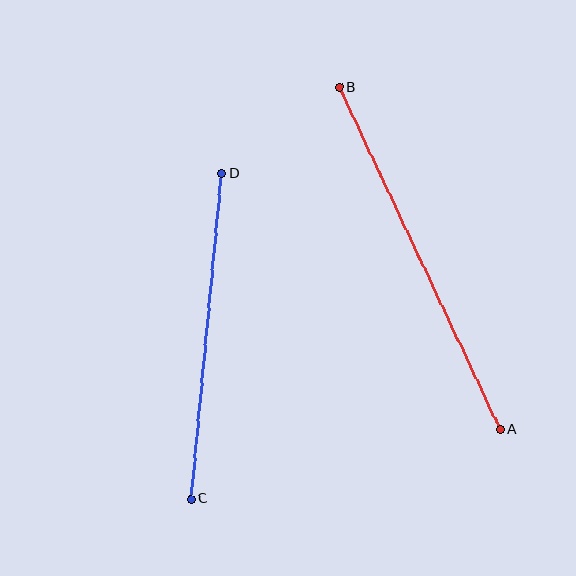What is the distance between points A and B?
The distance is approximately 379 pixels.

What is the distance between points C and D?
The distance is approximately 327 pixels.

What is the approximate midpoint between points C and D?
The midpoint is at approximately (206, 336) pixels.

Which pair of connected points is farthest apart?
Points A and B are farthest apart.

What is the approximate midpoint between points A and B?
The midpoint is at approximately (420, 259) pixels.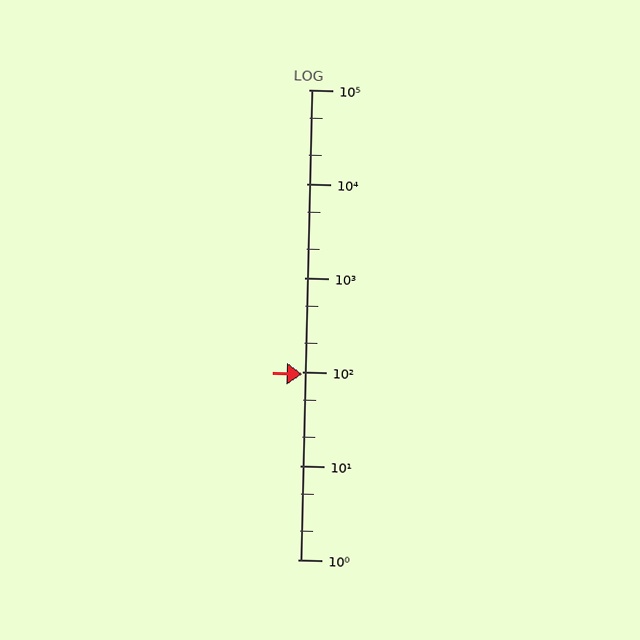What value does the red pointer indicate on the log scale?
The pointer indicates approximately 94.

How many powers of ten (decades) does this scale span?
The scale spans 5 decades, from 1 to 100000.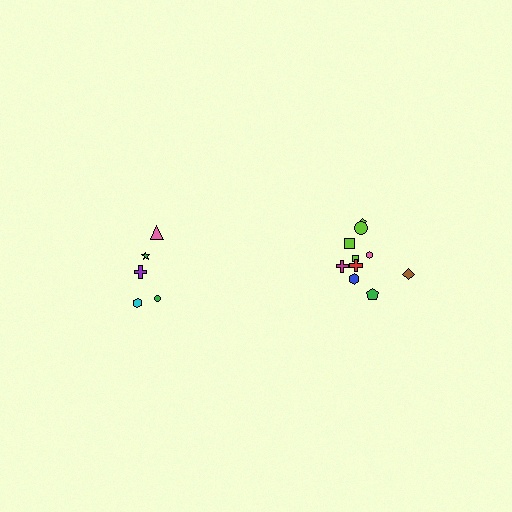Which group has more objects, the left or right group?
The right group.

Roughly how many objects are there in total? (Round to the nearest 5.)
Roughly 15 objects in total.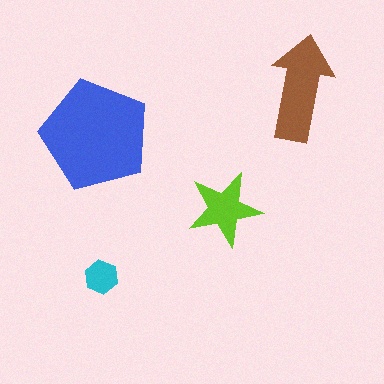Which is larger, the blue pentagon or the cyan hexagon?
The blue pentagon.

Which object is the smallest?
The cyan hexagon.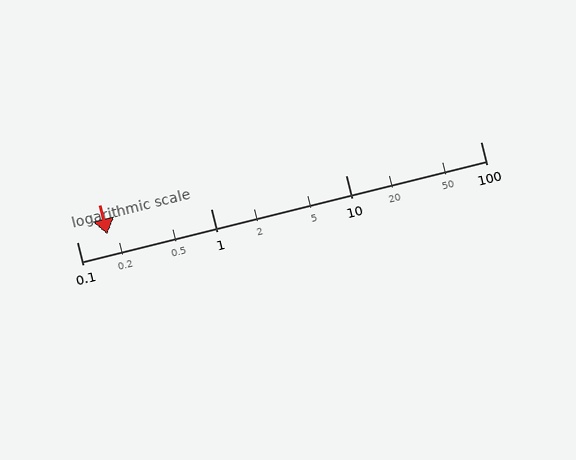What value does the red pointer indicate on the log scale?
The pointer indicates approximately 0.17.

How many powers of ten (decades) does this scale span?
The scale spans 3 decades, from 0.1 to 100.